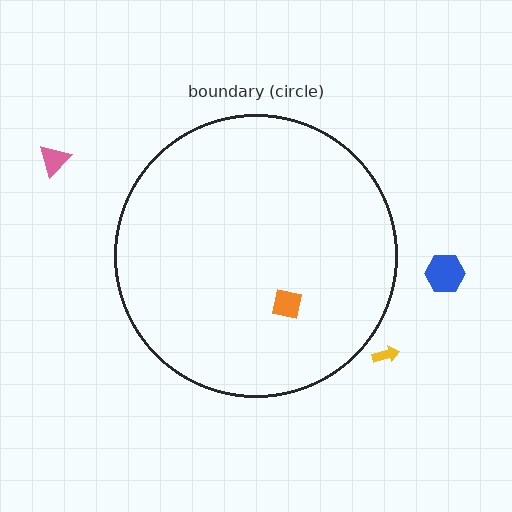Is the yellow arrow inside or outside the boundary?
Outside.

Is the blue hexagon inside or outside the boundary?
Outside.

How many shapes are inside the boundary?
1 inside, 3 outside.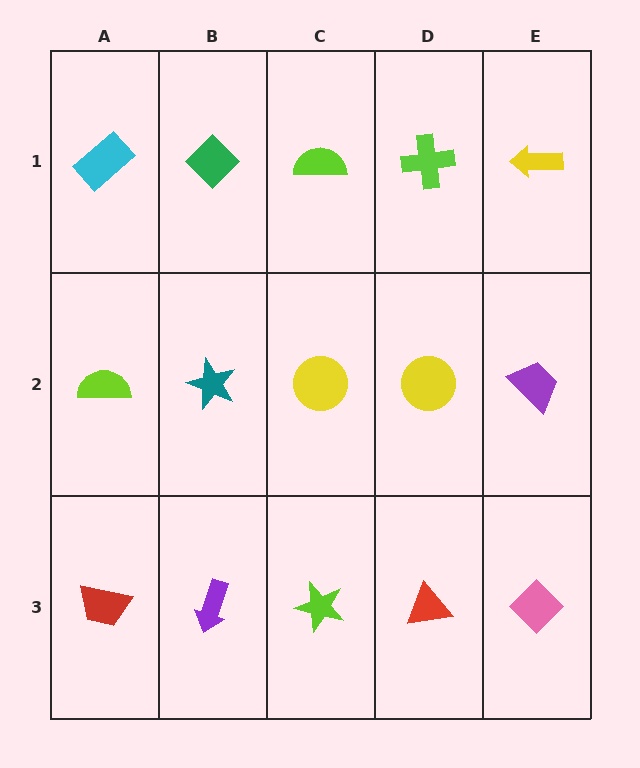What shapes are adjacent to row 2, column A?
A cyan rectangle (row 1, column A), a red trapezoid (row 3, column A), a teal star (row 2, column B).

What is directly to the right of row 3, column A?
A purple arrow.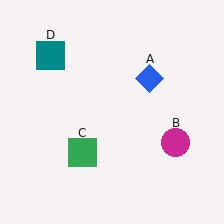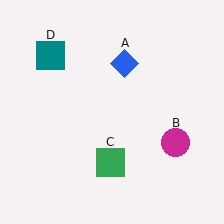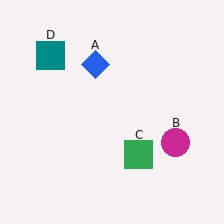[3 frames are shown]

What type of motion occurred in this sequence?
The blue diamond (object A), green square (object C) rotated counterclockwise around the center of the scene.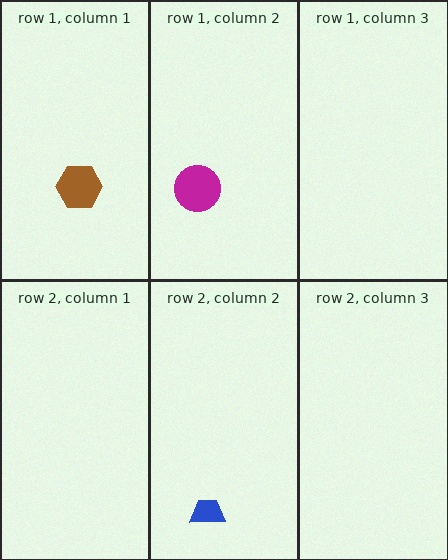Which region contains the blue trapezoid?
The row 2, column 2 region.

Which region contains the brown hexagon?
The row 1, column 1 region.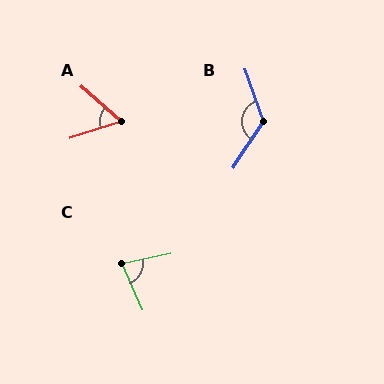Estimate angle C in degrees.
Approximately 79 degrees.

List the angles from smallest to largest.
A (59°), C (79°), B (127°).